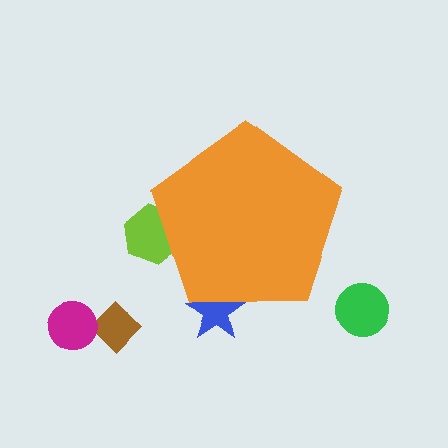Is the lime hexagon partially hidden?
Yes, the lime hexagon is partially hidden behind the orange pentagon.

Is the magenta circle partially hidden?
No, the magenta circle is fully visible.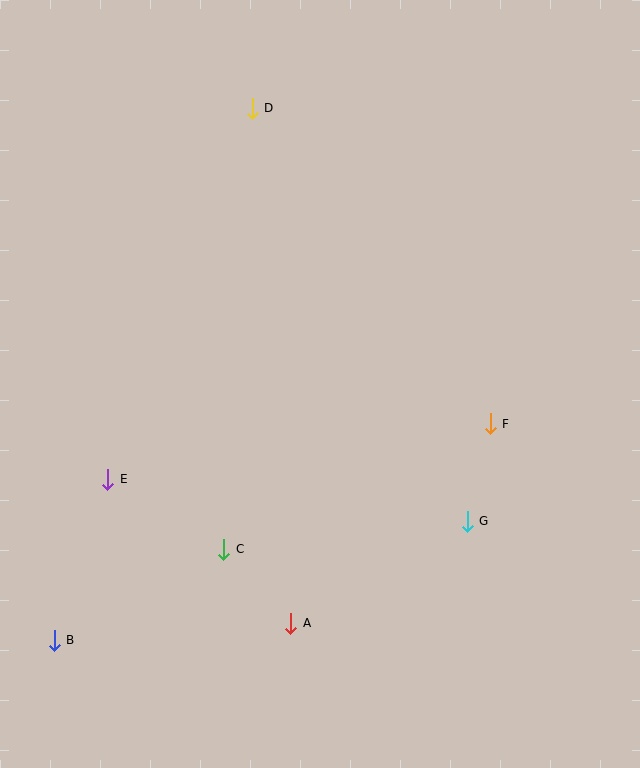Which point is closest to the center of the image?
Point F at (490, 424) is closest to the center.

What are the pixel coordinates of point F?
Point F is at (490, 424).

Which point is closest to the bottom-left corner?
Point B is closest to the bottom-left corner.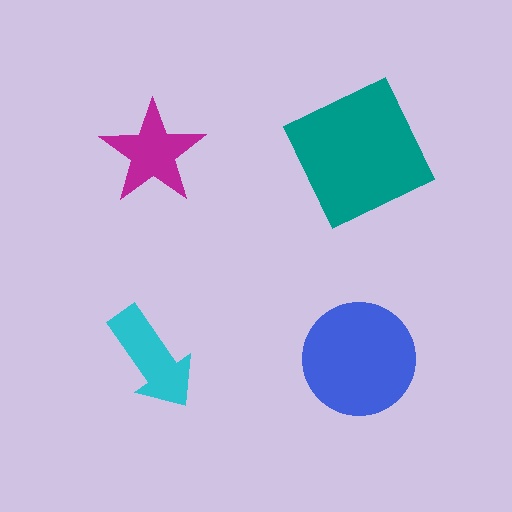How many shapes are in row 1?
2 shapes.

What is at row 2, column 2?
A blue circle.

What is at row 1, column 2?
A teal square.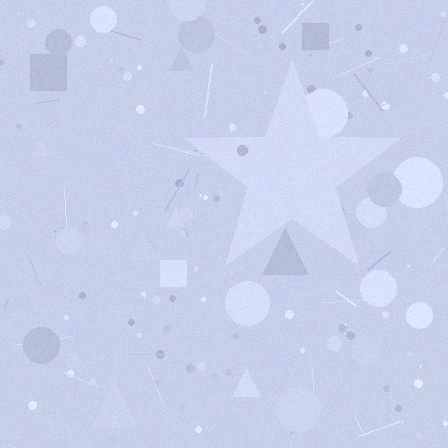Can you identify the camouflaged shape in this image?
The camouflaged shape is a star.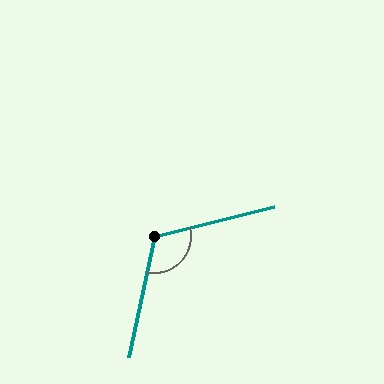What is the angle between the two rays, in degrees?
Approximately 116 degrees.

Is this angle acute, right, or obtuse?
It is obtuse.